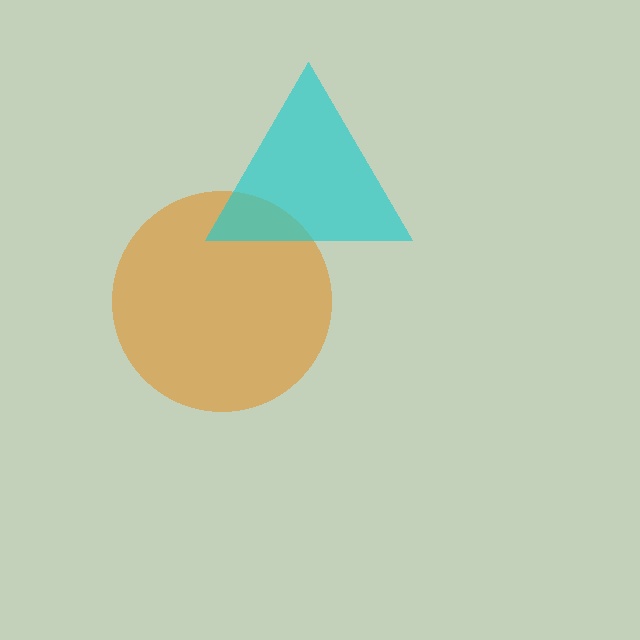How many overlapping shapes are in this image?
There are 2 overlapping shapes in the image.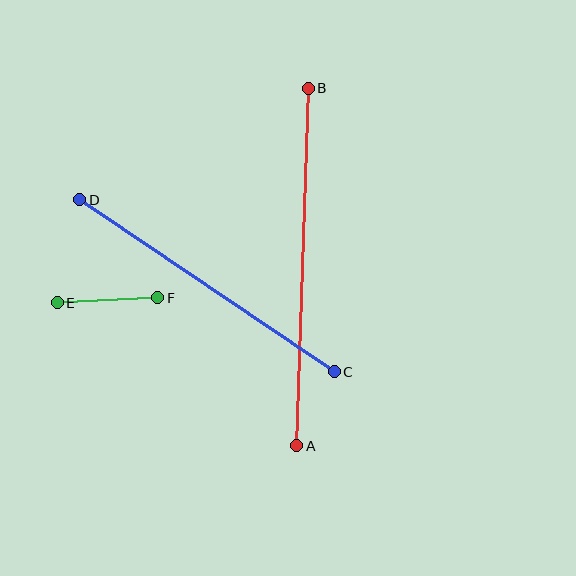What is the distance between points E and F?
The distance is approximately 101 pixels.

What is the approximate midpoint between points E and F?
The midpoint is at approximately (107, 300) pixels.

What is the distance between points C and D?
The distance is approximately 307 pixels.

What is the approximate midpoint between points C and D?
The midpoint is at approximately (207, 286) pixels.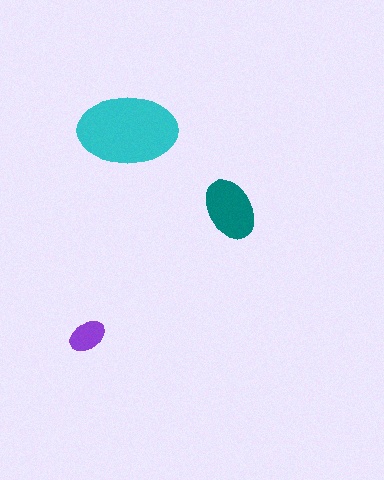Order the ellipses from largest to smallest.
the cyan one, the teal one, the purple one.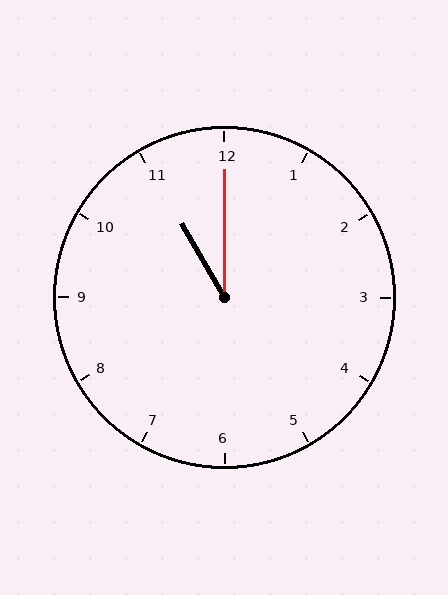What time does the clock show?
11:00.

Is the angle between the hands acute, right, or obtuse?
It is acute.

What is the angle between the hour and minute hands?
Approximately 30 degrees.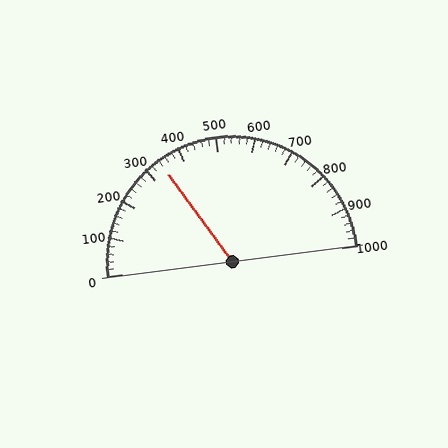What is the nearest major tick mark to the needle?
The nearest major tick mark is 300.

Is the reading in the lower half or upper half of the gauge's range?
The reading is in the lower half of the range (0 to 1000).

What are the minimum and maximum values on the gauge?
The gauge ranges from 0 to 1000.